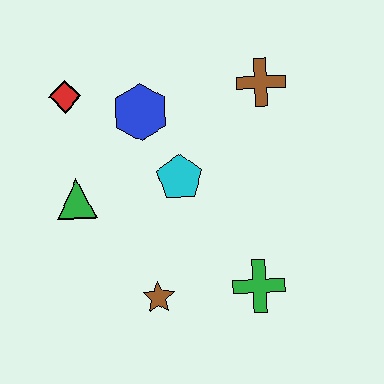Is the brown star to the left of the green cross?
Yes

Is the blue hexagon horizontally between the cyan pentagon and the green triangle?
Yes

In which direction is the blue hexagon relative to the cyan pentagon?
The blue hexagon is above the cyan pentagon.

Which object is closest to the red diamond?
The blue hexagon is closest to the red diamond.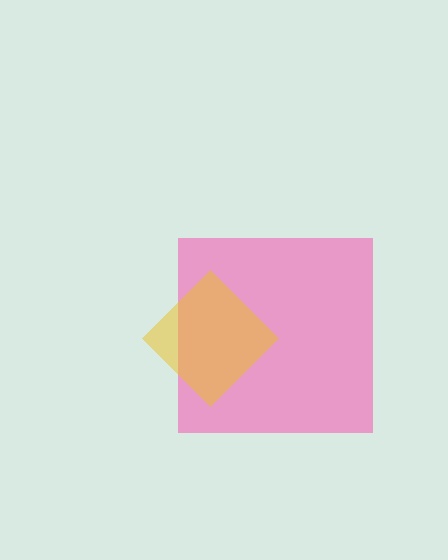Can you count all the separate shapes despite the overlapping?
Yes, there are 2 separate shapes.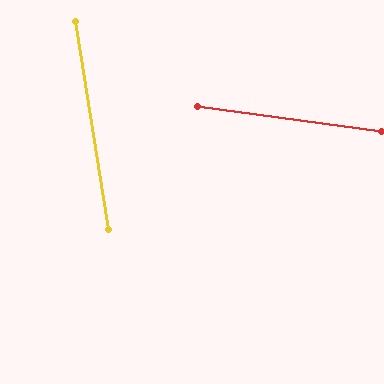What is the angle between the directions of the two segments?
Approximately 73 degrees.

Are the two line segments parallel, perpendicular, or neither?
Neither parallel nor perpendicular — they differ by about 73°.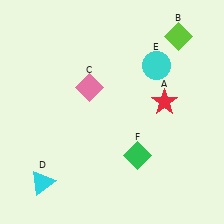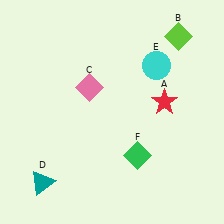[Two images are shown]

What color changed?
The triangle (D) changed from cyan in Image 1 to teal in Image 2.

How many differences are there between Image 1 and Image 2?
There is 1 difference between the two images.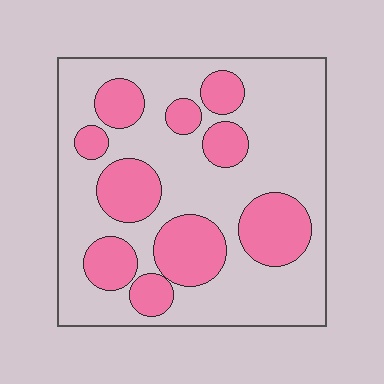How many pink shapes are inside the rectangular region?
10.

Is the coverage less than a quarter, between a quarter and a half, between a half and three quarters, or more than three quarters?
Between a quarter and a half.